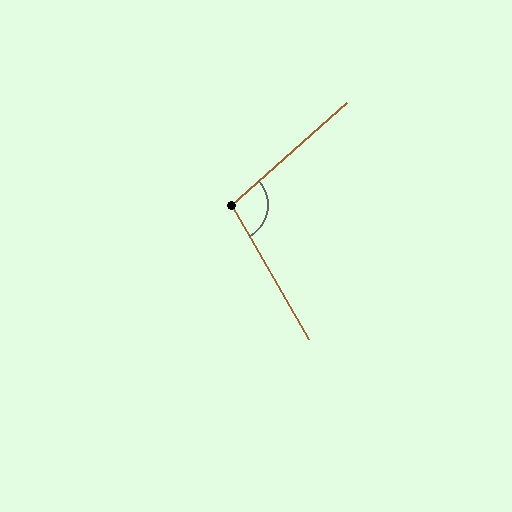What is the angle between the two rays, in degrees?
Approximately 102 degrees.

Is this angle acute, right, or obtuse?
It is obtuse.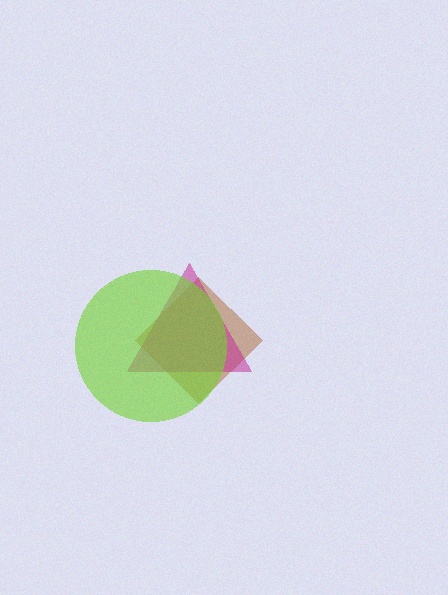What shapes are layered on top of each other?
The layered shapes are: a brown diamond, a magenta triangle, a lime circle.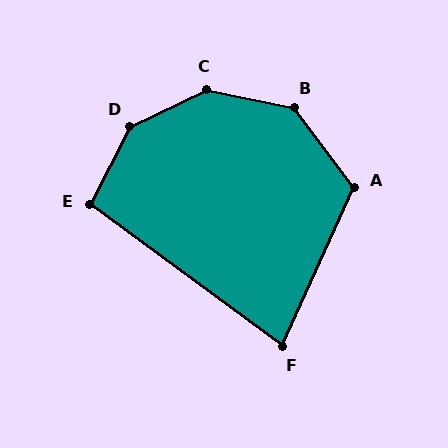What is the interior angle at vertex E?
Approximately 99 degrees (obtuse).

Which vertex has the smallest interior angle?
F, at approximately 78 degrees.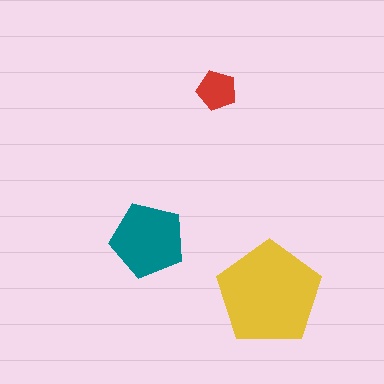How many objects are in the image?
There are 3 objects in the image.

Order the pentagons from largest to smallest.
the yellow one, the teal one, the red one.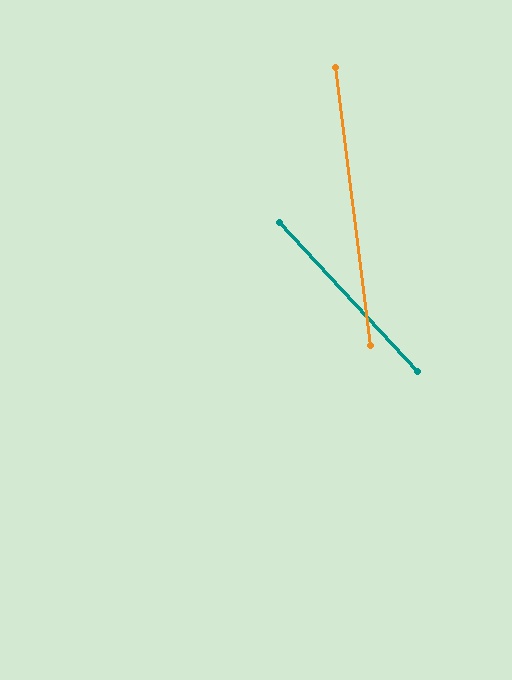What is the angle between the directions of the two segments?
Approximately 36 degrees.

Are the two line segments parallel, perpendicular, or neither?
Neither parallel nor perpendicular — they differ by about 36°.